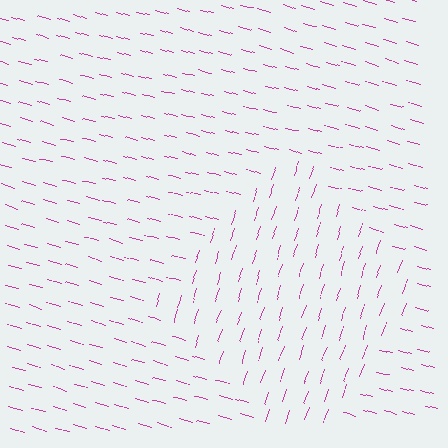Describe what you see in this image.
The image is filled with small magenta line segments. A diamond region in the image has lines oriented differently from the surrounding lines, creating a visible texture boundary.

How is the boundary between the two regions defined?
The boundary is defined purely by a change in line orientation (approximately 86 degrees difference). All lines are the same color and thickness.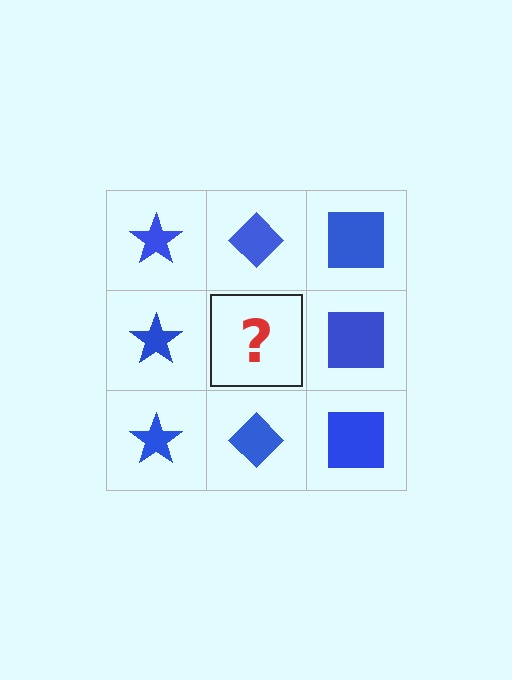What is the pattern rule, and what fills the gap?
The rule is that each column has a consistent shape. The gap should be filled with a blue diamond.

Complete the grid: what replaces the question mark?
The question mark should be replaced with a blue diamond.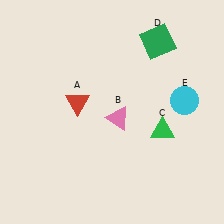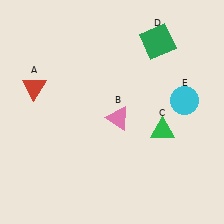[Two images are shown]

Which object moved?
The red triangle (A) moved left.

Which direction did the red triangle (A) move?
The red triangle (A) moved left.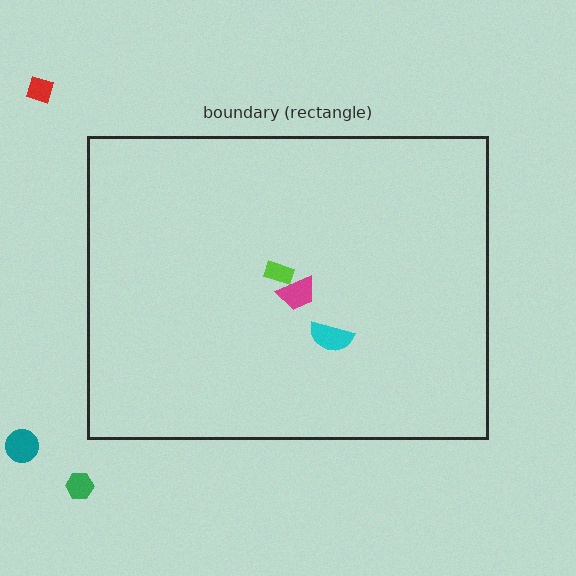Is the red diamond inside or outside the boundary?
Outside.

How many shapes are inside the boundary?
3 inside, 3 outside.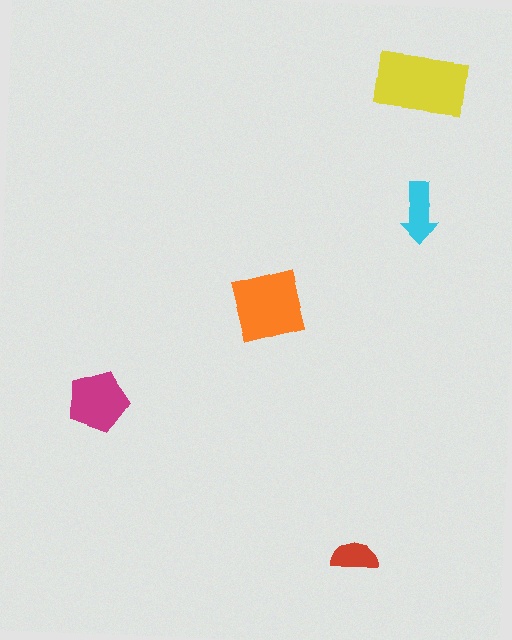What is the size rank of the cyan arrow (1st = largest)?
4th.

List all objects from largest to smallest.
The yellow rectangle, the orange square, the magenta pentagon, the cyan arrow, the red semicircle.